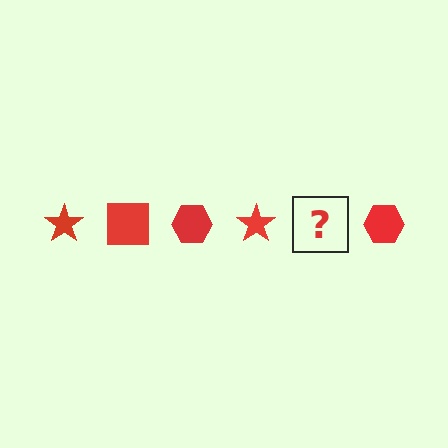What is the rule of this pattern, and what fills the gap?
The rule is that the pattern cycles through star, square, hexagon shapes in red. The gap should be filled with a red square.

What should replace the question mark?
The question mark should be replaced with a red square.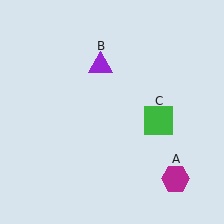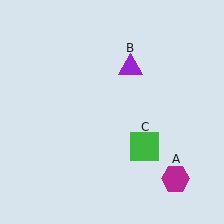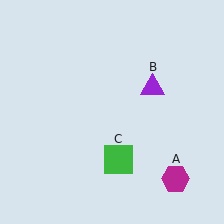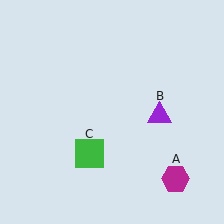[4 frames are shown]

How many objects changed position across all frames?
2 objects changed position: purple triangle (object B), green square (object C).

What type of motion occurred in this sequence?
The purple triangle (object B), green square (object C) rotated clockwise around the center of the scene.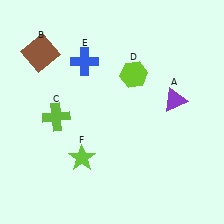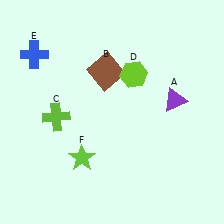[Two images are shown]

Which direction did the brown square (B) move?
The brown square (B) moved right.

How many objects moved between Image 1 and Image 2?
2 objects moved between the two images.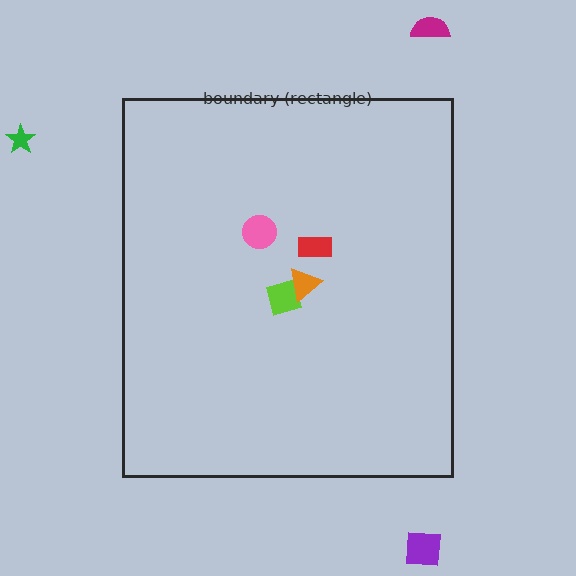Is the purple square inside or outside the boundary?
Outside.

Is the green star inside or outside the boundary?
Outside.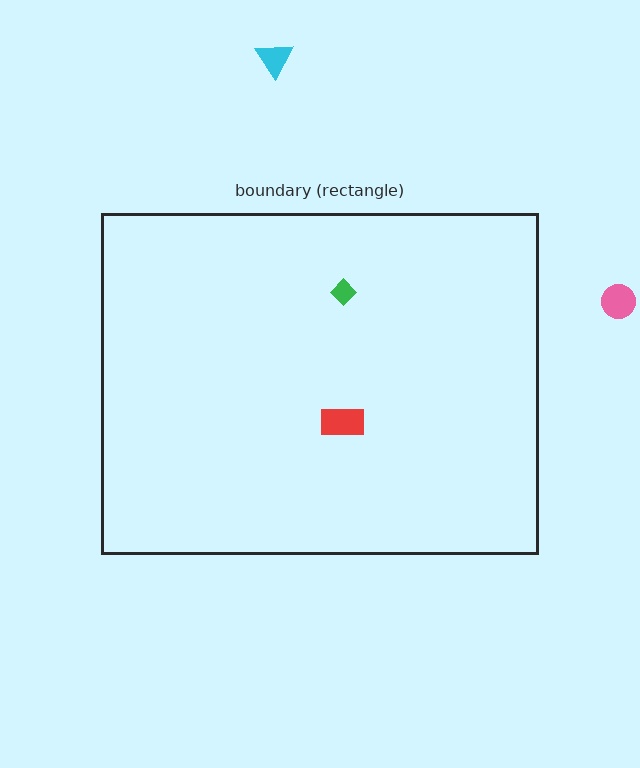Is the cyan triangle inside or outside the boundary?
Outside.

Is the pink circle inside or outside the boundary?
Outside.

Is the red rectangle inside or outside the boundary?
Inside.